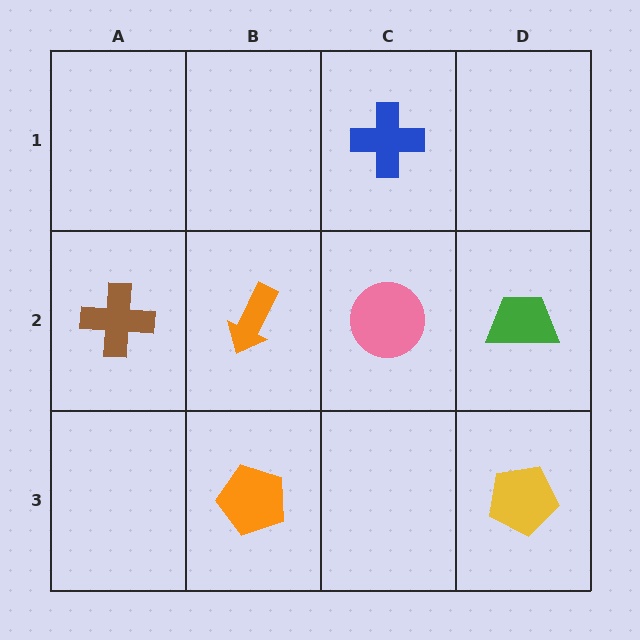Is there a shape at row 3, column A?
No, that cell is empty.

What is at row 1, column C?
A blue cross.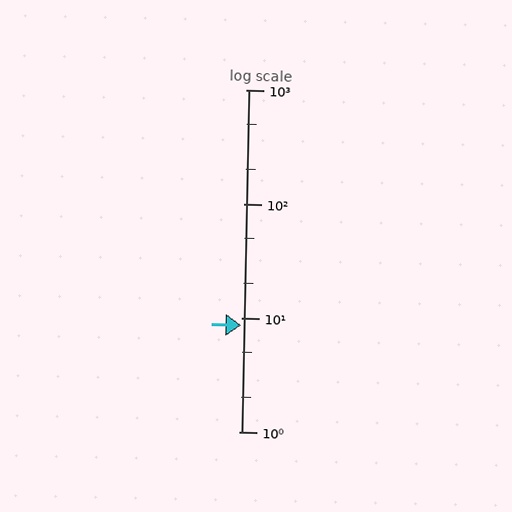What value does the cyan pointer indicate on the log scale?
The pointer indicates approximately 8.6.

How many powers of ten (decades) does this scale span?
The scale spans 3 decades, from 1 to 1000.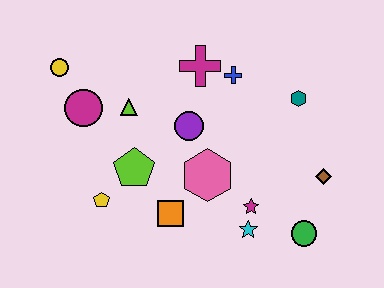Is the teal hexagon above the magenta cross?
No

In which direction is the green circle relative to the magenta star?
The green circle is to the right of the magenta star.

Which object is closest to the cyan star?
The magenta star is closest to the cyan star.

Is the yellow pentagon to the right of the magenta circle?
Yes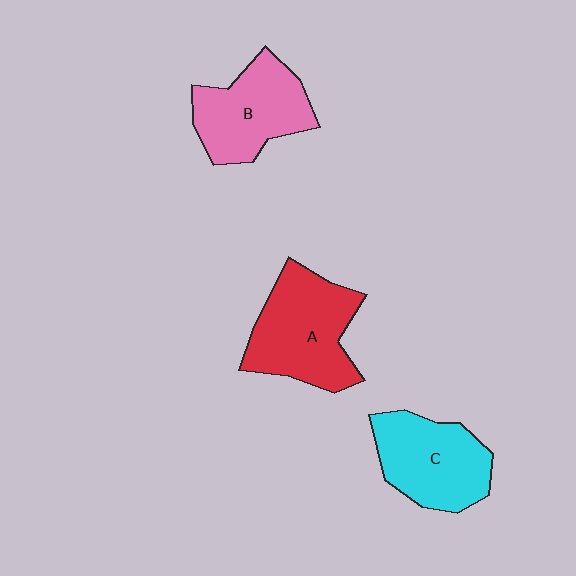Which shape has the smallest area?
Shape B (pink).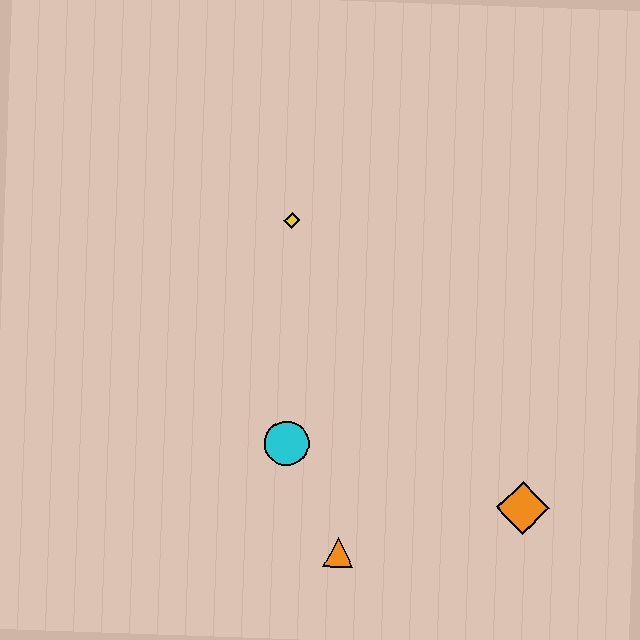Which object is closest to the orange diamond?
The orange triangle is closest to the orange diamond.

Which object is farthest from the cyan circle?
The orange diamond is farthest from the cyan circle.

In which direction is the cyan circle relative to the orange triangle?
The cyan circle is above the orange triangle.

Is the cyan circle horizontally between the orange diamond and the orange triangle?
No